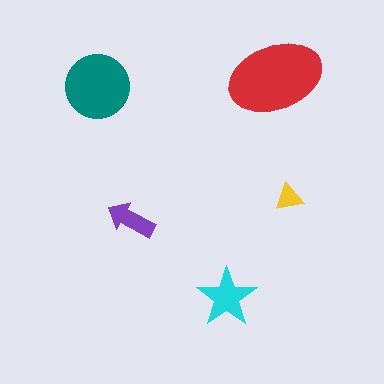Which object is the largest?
The red ellipse.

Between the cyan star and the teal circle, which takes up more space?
The teal circle.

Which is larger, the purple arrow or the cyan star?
The cyan star.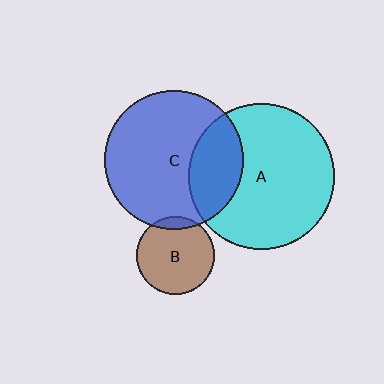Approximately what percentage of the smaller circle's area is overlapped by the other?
Approximately 10%.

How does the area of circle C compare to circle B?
Approximately 3.2 times.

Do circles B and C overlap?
Yes.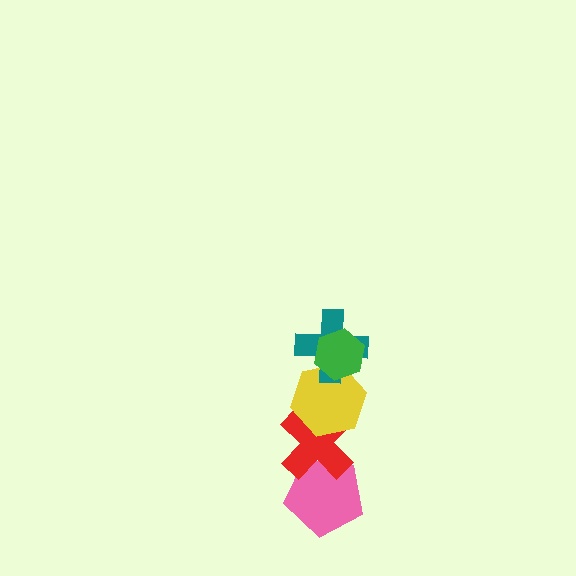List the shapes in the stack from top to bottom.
From top to bottom: the green hexagon, the teal cross, the yellow hexagon, the red cross, the pink pentagon.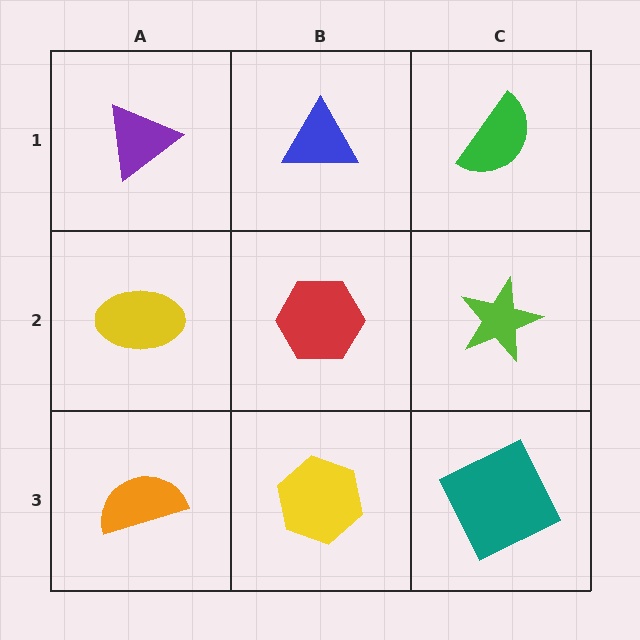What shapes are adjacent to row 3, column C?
A lime star (row 2, column C), a yellow hexagon (row 3, column B).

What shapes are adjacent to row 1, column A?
A yellow ellipse (row 2, column A), a blue triangle (row 1, column B).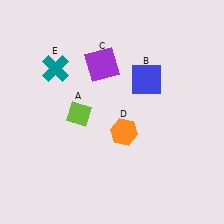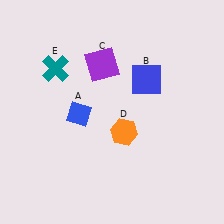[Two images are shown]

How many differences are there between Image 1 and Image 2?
There is 1 difference between the two images.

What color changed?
The diamond (A) changed from lime in Image 1 to blue in Image 2.